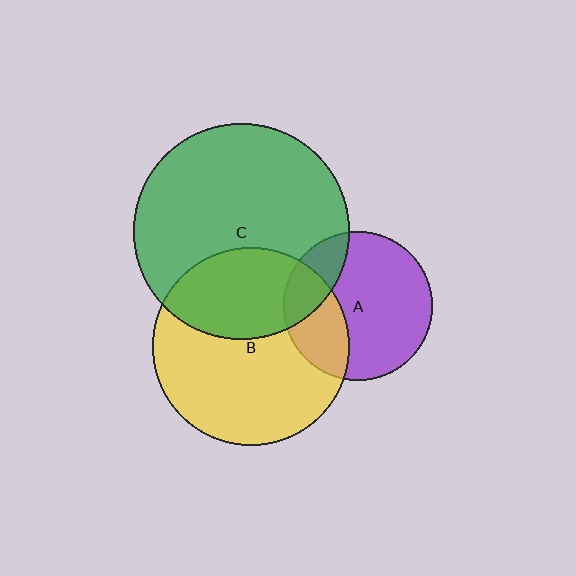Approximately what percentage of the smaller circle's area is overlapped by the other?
Approximately 35%.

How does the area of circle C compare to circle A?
Approximately 2.1 times.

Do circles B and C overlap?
Yes.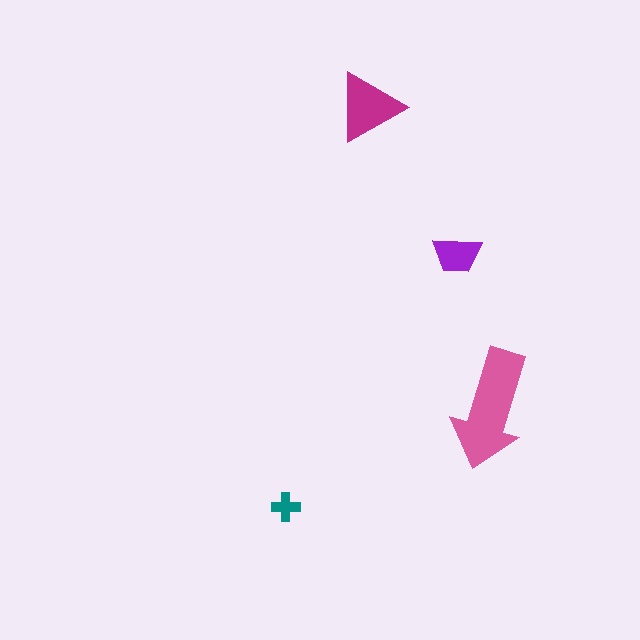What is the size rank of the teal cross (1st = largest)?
4th.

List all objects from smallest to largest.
The teal cross, the purple trapezoid, the magenta triangle, the pink arrow.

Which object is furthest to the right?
The pink arrow is rightmost.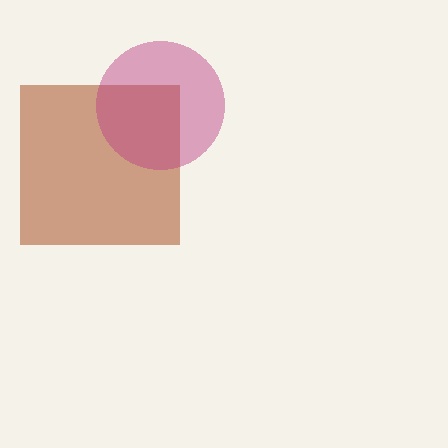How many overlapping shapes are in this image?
There are 2 overlapping shapes in the image.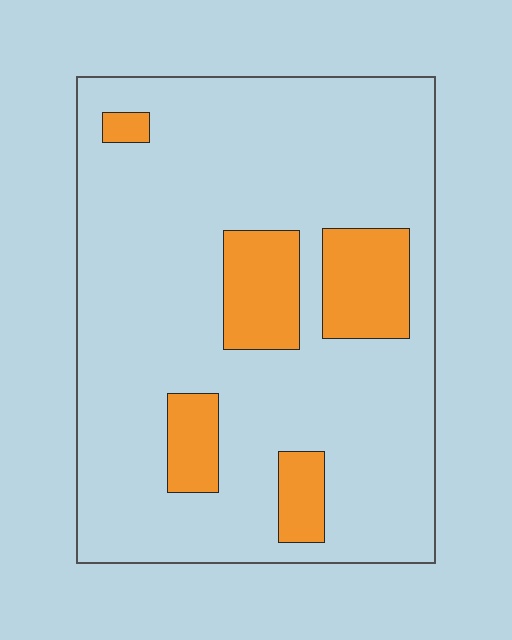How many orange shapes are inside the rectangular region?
5.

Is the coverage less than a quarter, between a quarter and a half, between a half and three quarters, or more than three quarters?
Less than a quarter.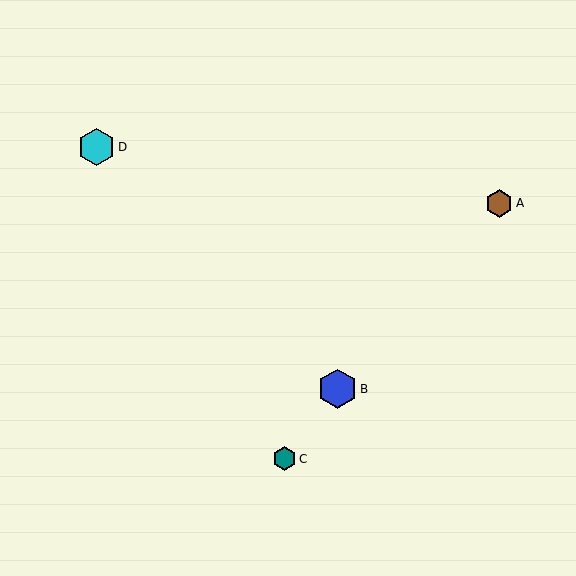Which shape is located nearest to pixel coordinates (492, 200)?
The brown hexagon (labeled A) at (499, 204) is nearest to that location.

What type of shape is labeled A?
Shape A is a brown hexagon.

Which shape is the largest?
The blue hexagon (labeled B) is the largest.